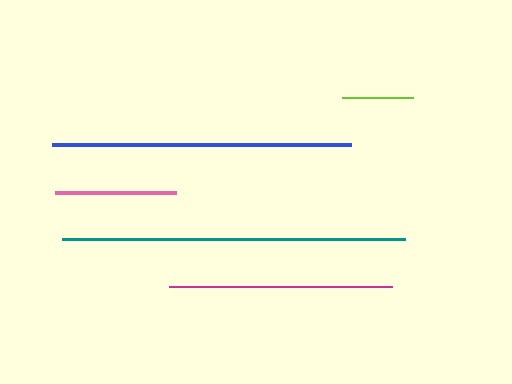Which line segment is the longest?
The teal line is the longest at approximately 343 pixels.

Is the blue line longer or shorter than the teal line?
The teal line is longer than the blue line.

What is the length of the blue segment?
The blue segment is approximately 299 pixels long.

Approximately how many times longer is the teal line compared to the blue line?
The teal line is approximately 1.1 times the length of the blue line.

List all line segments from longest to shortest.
From longest to shortest: teal, blue, magenta, pink, lime.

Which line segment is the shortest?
The lime line is the shortest at approximately 71 pixels.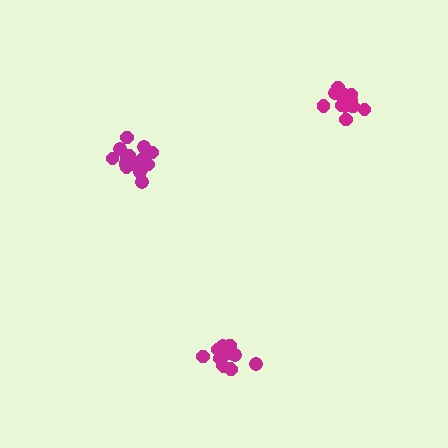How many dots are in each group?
Group 1: 14 dots, Group 2: 14 dots, Group 3: 15 dots (43 total).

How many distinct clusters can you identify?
There are 3 distinct clusters.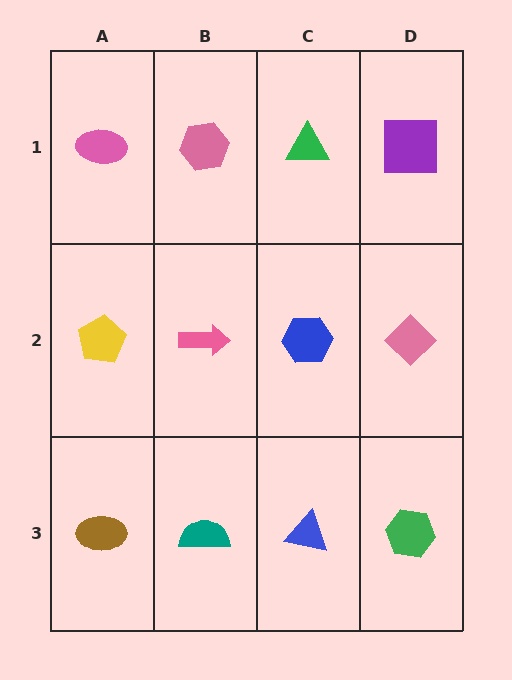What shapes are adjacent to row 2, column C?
A green triangle (row 1, column C), a blue triangle (row 3, column C), a pink arrow (row 2, column B), a pink diamond (row 2, column D).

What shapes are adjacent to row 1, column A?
A yellow pentagon (row 2, column A), a pink hexagon (row 1, column B).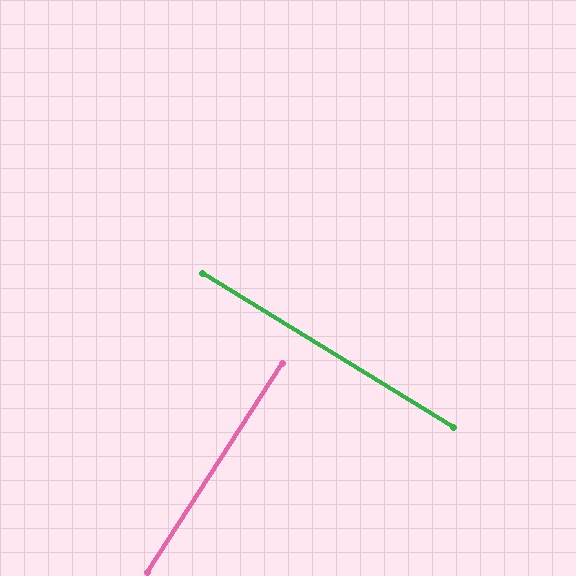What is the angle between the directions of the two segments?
Approximately 88 degrees.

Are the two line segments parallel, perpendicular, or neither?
Perpendicular — they meet at approximately 88°.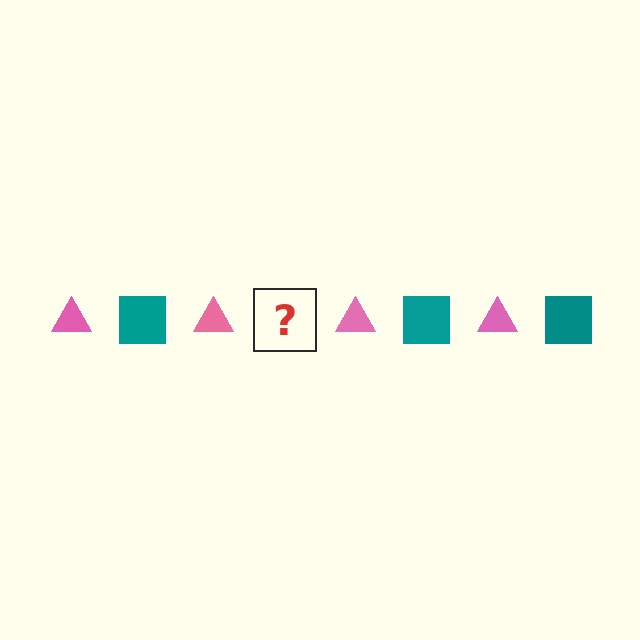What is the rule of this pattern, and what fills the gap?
The rule is that the pattern alternates between pink triangle and teal square. The gap should be filled with a teal square.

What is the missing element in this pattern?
The missing element is a teal square.